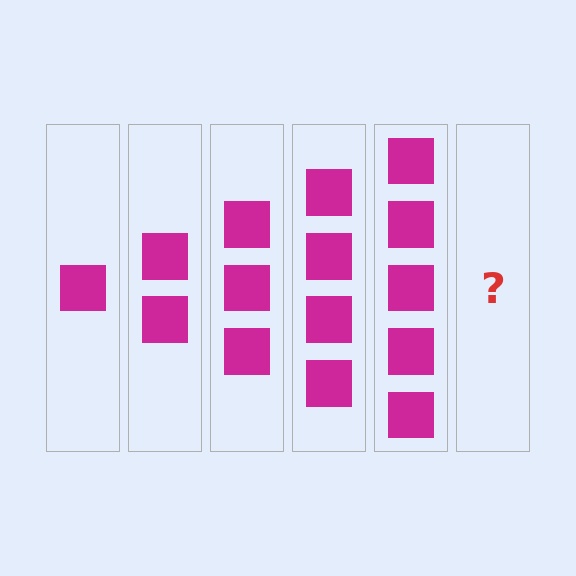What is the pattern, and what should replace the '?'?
The pattern is that each step adds one more square. The '?' should be 6 squares.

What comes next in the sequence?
The next element should be 6 squares.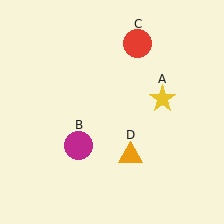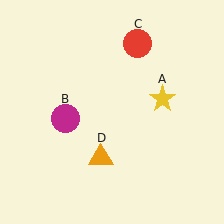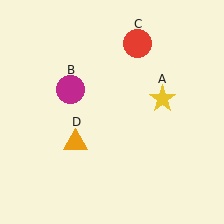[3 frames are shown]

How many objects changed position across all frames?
2 objects changed position: magenta circle (object B), orange triangle (object D).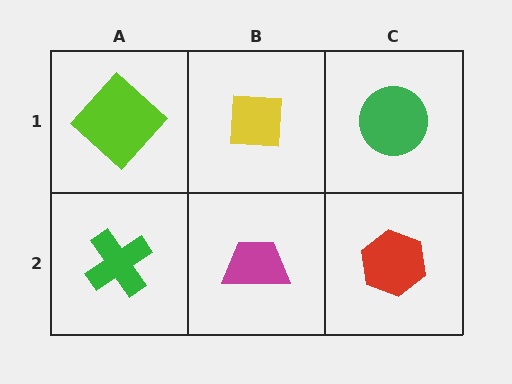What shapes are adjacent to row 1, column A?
A green cross (row 2, column A), a yellow square (row 1, column B).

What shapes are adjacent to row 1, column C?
A red hexagon (row 2, column C), a yellow square (row 1, column B).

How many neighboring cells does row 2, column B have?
3.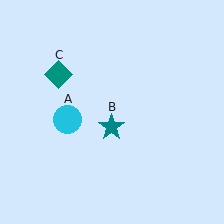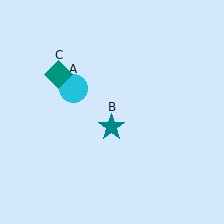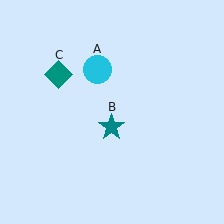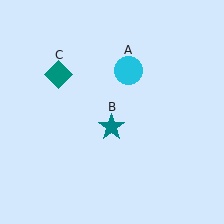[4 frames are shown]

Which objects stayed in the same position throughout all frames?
Teal star (object B) and teal diamond (object C) remained stationary.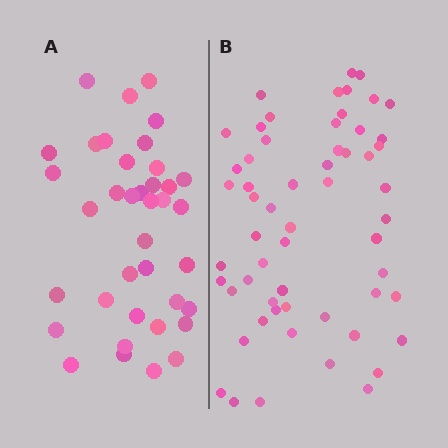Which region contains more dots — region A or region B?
Region B (the right region) has more dots.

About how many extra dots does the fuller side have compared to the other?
Region B has approximately 20 more dots than region A.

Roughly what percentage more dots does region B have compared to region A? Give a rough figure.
About 55% more.